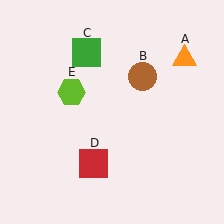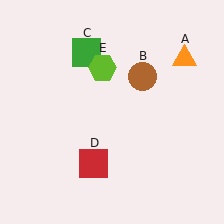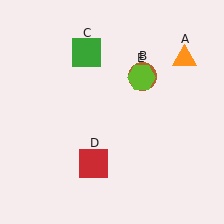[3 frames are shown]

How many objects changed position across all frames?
1 object changed position: lime hexagon (object E).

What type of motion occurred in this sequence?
The lime hexagon (object E) rotated clockwise around the center of the scene.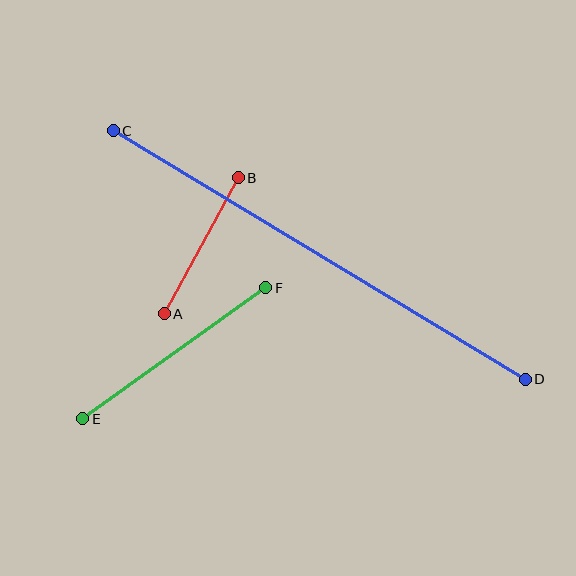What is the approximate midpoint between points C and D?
The midpoint is at approximately (319, 255) pixels.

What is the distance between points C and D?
The distance is approximately 481 pixels.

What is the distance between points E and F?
The distance is approximately 225 pixels.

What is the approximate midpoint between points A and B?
The midpoint is at approximately (201, 246) pixels.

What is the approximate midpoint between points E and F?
The midpoint is at approximately (174, 353) pixels.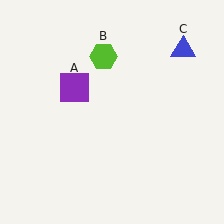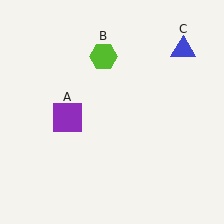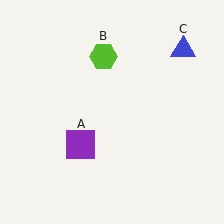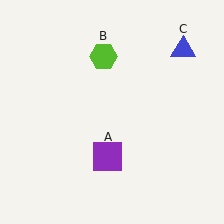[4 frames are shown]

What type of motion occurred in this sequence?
The purple square (object A) rotated counterclockwise around the center of the scene.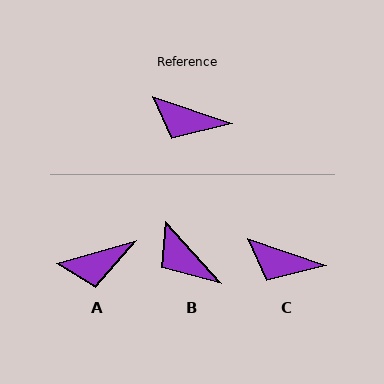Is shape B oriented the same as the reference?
No, it is off by about 28 degrees.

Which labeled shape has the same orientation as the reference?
C.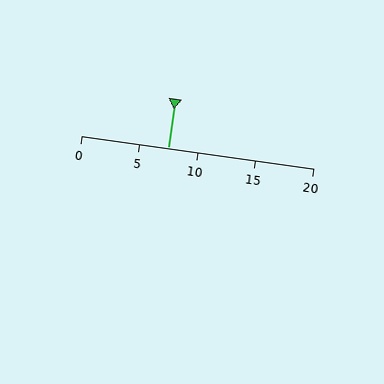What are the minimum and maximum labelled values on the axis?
The axis runs from 0 to 20.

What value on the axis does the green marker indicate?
The marker indicates approximately 7.5.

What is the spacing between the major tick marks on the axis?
The major ticks are spaced 5 apart.